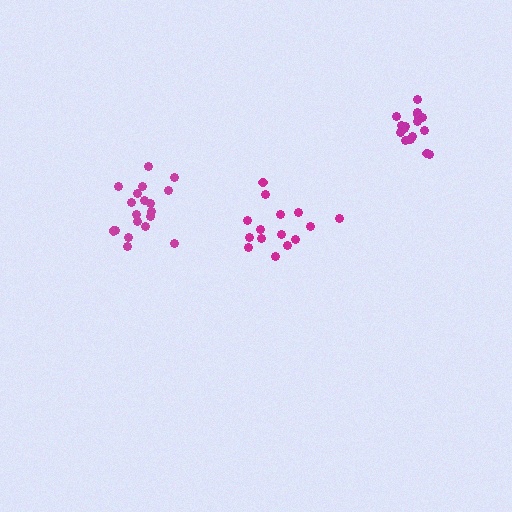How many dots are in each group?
Group 1: 15 dots, Group 2: 19 dots, Group 3: 16 dots (50 total).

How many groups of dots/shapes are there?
There are 3 groups.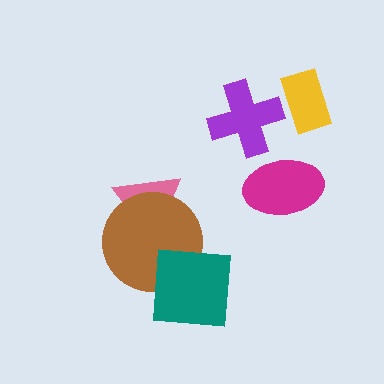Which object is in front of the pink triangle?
The brown circle is in front of the pink triangle.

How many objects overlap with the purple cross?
0 objects overlap with the purple cross.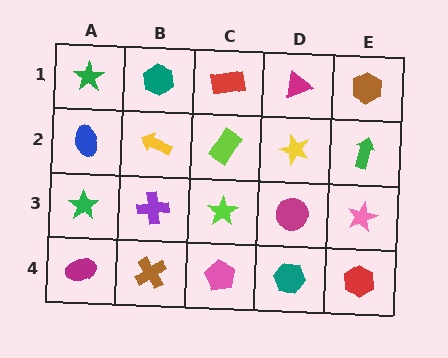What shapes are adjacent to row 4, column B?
A purple cross (row 3, column B), a magenta ellipse (row 4, column A), a pink pentagon (row 4, column C).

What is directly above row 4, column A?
A green star.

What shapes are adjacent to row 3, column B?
A yellow arrow (row 2, column B), a brown cross (row 4, column B), a green star (row 3, column A), a lime star (row 3, column C).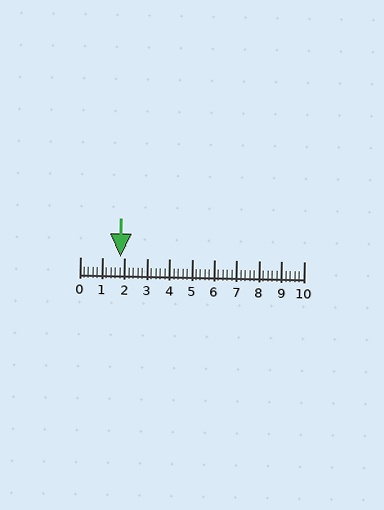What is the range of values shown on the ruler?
The ruler shows values from 0 to 10.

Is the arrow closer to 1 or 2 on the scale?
The arrow is closer to 2.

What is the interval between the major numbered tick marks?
The major tick marks are spaced 1 units apart.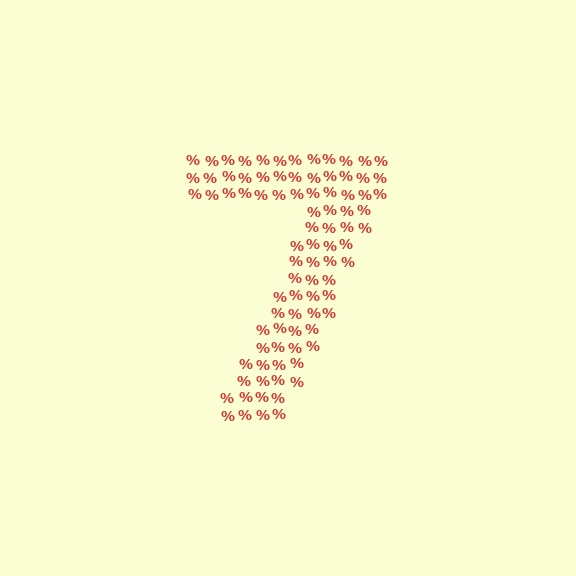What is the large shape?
The large shape is the digit 7.